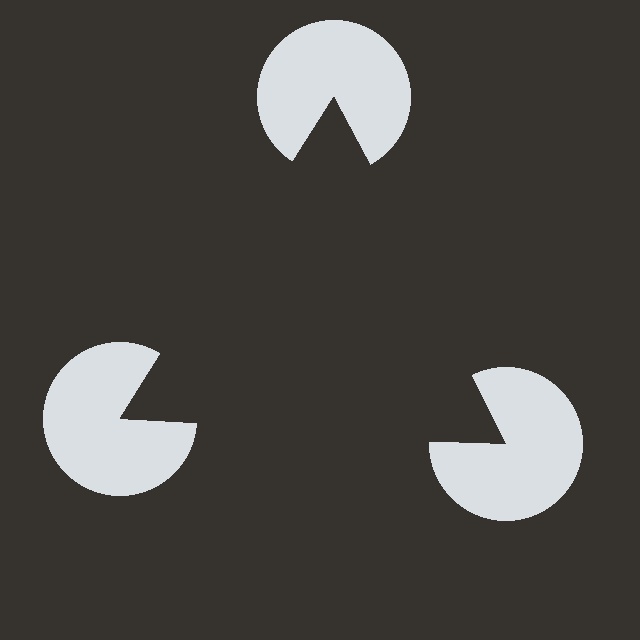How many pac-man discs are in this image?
There are 3 — one at each vertex of the illusory triangle.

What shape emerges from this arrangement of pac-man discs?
An illusory triangle — its edges are inferred from the aligned wedge cuts in the pac-man discs, not physically drawn.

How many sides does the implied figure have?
3 sides.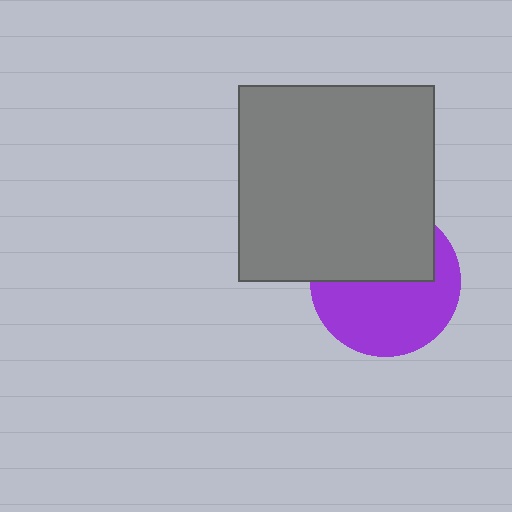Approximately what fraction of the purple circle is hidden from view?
Roughly 44% of the purple circle is hidden behind the gray square.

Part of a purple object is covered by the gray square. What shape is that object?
It is a circle.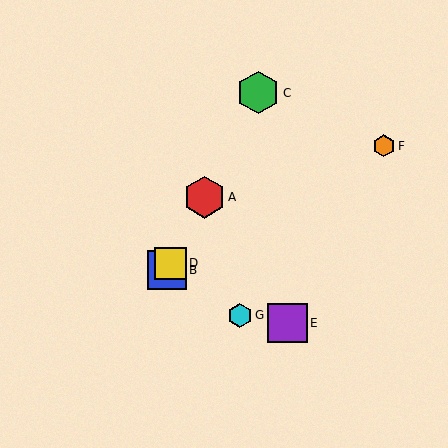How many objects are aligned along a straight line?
4 objects (A, B, C, D) are aligned along a straight line.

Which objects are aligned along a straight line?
Objects A, B, C, D are aligned along a straight line.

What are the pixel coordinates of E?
Object E is at (288, 323).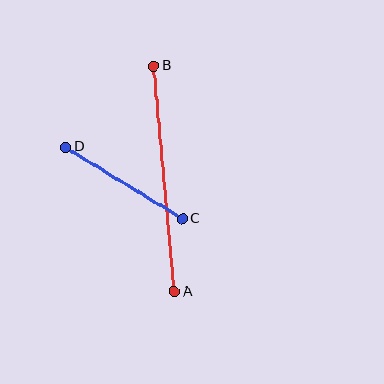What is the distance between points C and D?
The distance is approximately 137 pixels.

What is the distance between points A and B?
The distance is approximately 227 pixels.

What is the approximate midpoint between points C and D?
The midpoint is at approximately (124, 183) pixels.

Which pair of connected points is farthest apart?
Points A and B are farthest apart.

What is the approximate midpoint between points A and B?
The midpoint is at approximately (164, 179) pixels.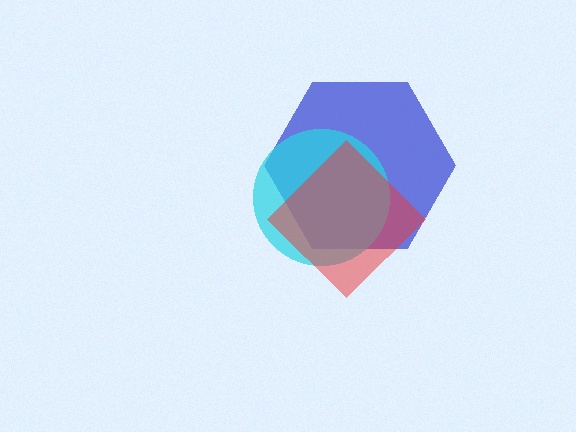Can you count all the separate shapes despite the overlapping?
Yes, there are 3 separate shapes.